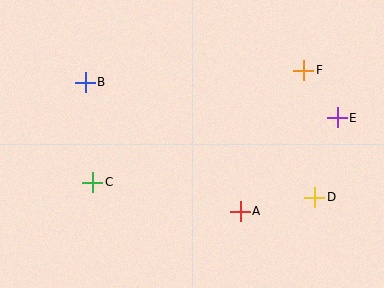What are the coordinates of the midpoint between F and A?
The midpoint between F and A is at (272, 141).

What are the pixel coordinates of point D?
Point D is at (315, 197).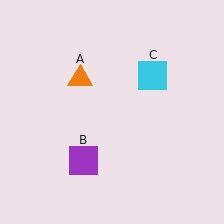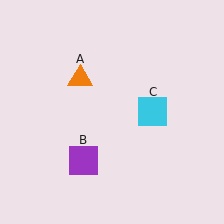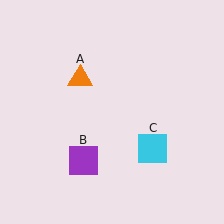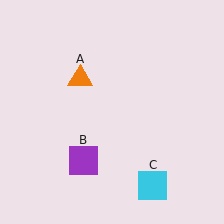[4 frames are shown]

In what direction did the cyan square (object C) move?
The cyan square (object C) moved down.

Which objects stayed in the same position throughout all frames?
Orange triangle (object A) and purple square (object B) remained stationary.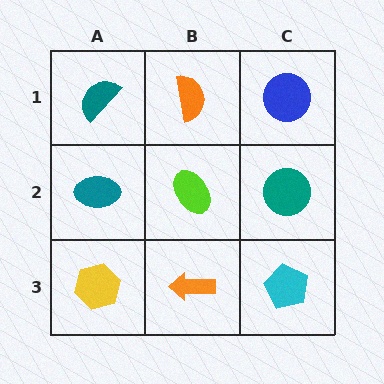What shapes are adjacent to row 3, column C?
A teal circle (row 2, column C), an orange arrow (row 3, column B).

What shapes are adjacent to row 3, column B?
A lime ellipse (row 2, column B), a yellow hexagon (row 3, column A), a cyan pentagon (row 3, column C).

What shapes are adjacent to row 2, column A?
A teal semicircle (row 1, column A), a yellow hexagon (row 3, column A), a lime ellipse (row 2, column B).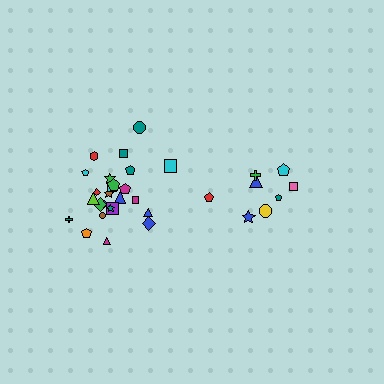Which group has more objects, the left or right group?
The left group.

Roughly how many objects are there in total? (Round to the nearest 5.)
Roughly 35 objects in total.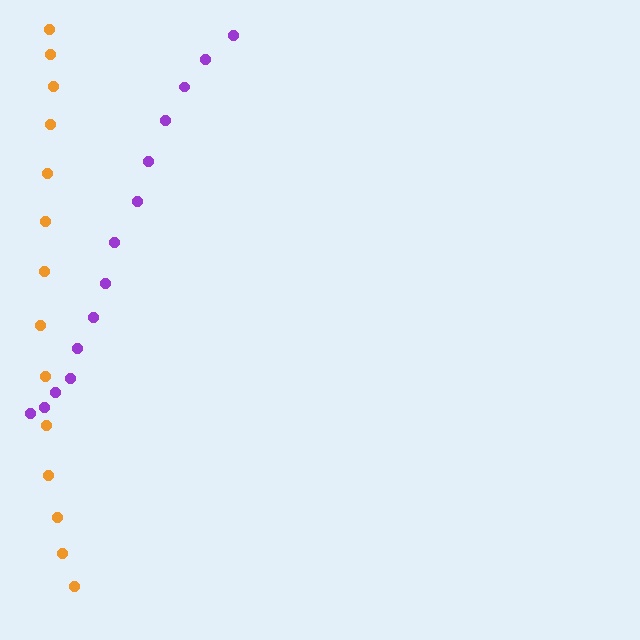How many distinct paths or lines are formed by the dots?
There are 2 distinct paths.